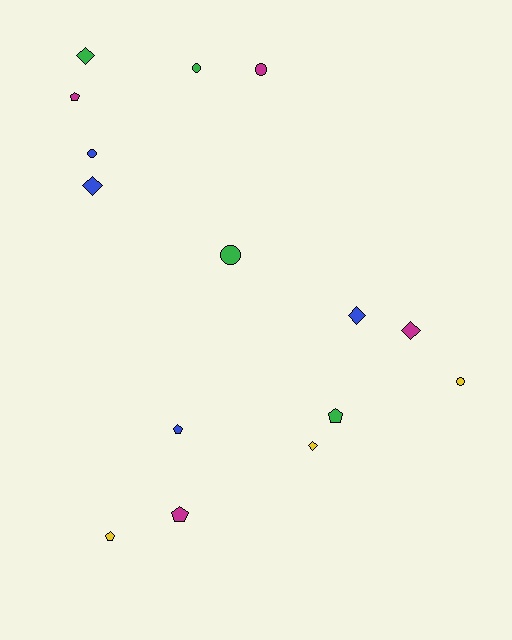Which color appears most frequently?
Green, with 4 objects.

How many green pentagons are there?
There is 1 green pentagon.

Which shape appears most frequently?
Circle, with 5 objects.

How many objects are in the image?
There are 15 objects.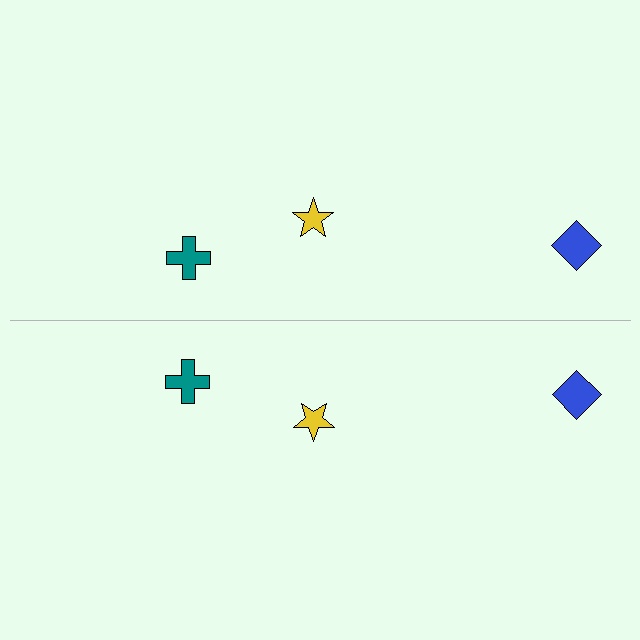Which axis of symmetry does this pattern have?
The pattern has a horizontal axis of symmetry running through the center of the image.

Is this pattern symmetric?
Yes, this pattern has bilateral (reflection) symmetry.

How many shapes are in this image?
There are 6 shapes in this image.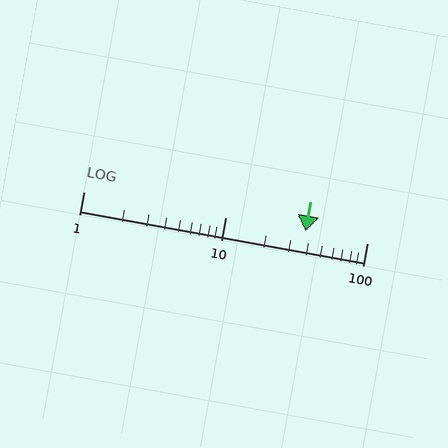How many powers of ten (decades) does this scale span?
The scale spans 2 decades, from 1 to 100.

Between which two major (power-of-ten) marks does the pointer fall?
The pointer is between 10 and 100.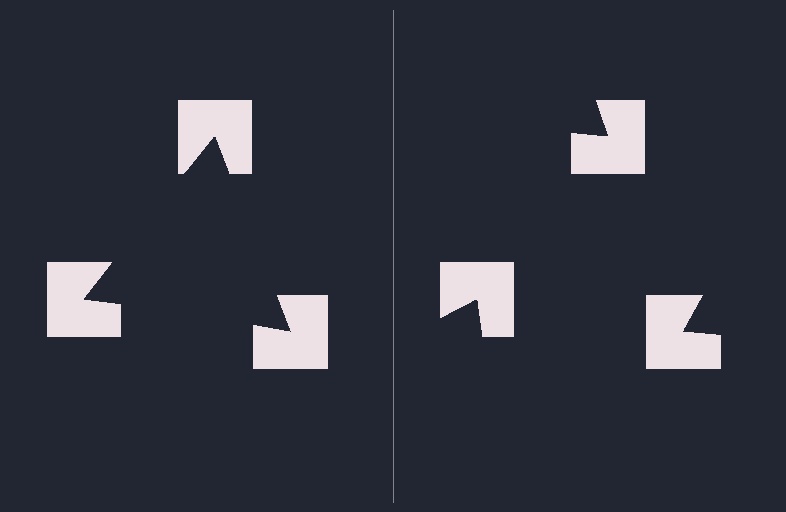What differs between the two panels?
The notched squares are positioned identically on both sides; only the wedge orientations differ. On the left they align to a triangle; on the right they are misaligned.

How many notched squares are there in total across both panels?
6 — 3 on each side.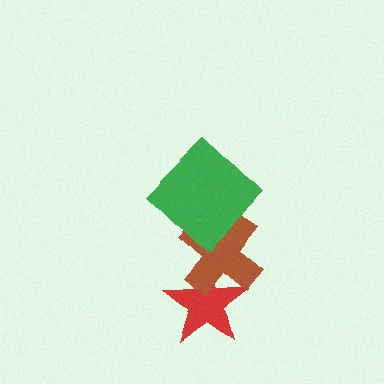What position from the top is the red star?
The red star is 3rd from the top.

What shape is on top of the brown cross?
The green diamond is on top of the brown cross.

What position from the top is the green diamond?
The green diamond is 1st from the top.